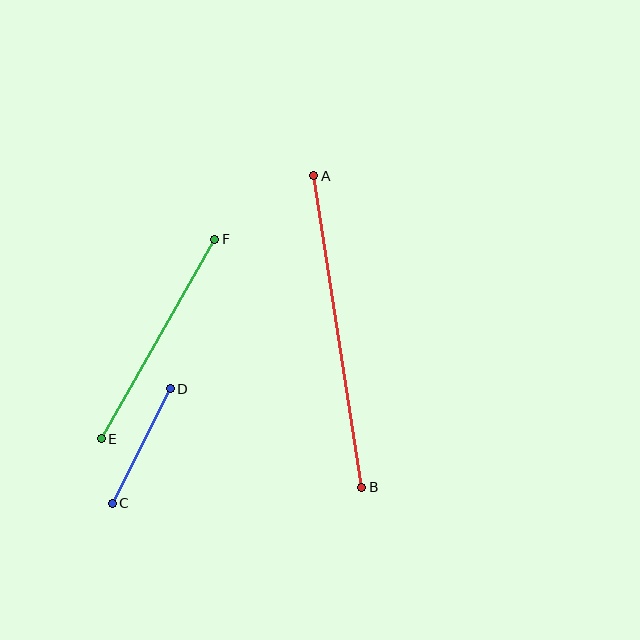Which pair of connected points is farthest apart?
Points A and B are farthest apart.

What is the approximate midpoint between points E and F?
The midpoint is at approximately (158, 339) pixels.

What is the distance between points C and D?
The distance is approximately 128 pixels.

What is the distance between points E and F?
The distance is approximately 229 pixels.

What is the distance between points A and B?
The distance is approximately 315 pixels.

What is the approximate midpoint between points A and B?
The midpoint is at approximately (338, 332) pixels.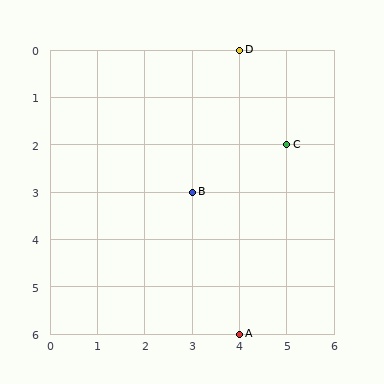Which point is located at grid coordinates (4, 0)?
Point D is at (4, 0).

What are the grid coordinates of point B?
Point B is at grid coordinates (3, 3).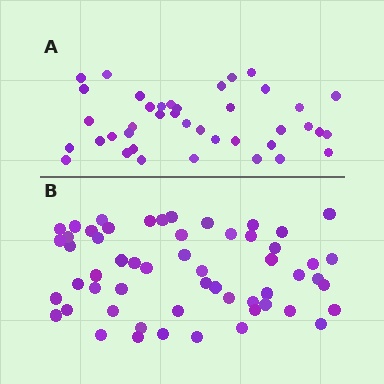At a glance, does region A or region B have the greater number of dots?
Region B (the bottom region) has more dots.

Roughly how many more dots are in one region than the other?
Region B has approximately 15 more dots than region A.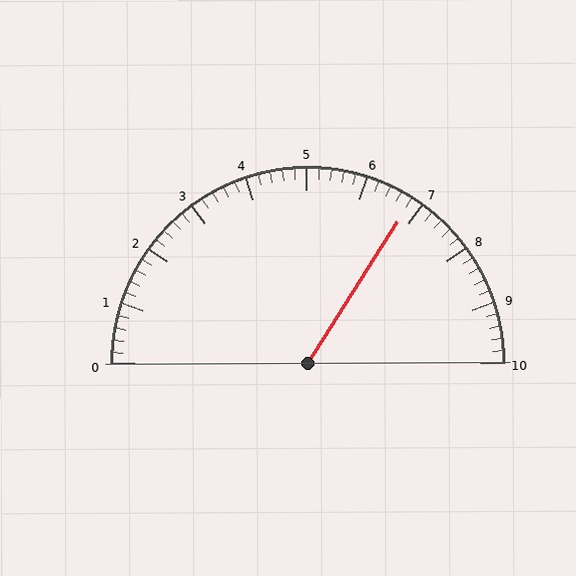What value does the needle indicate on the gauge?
The needle indicates approximately 6.8.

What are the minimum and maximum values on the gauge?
The gauge ranges from 0 to 10.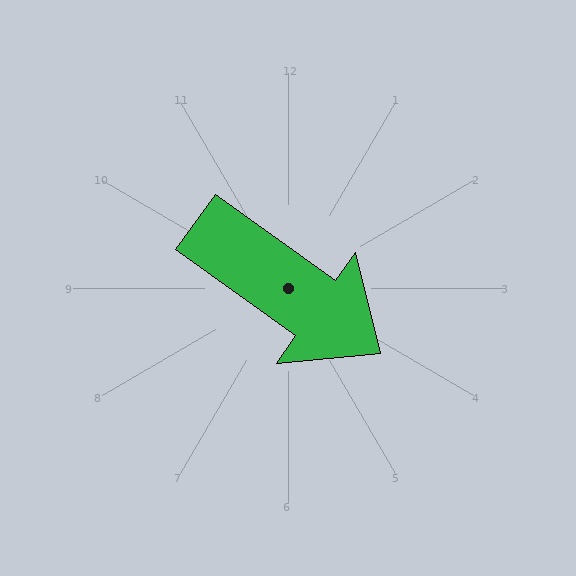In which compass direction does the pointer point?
Southeast.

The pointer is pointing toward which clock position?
Roughly 4 o'clock.